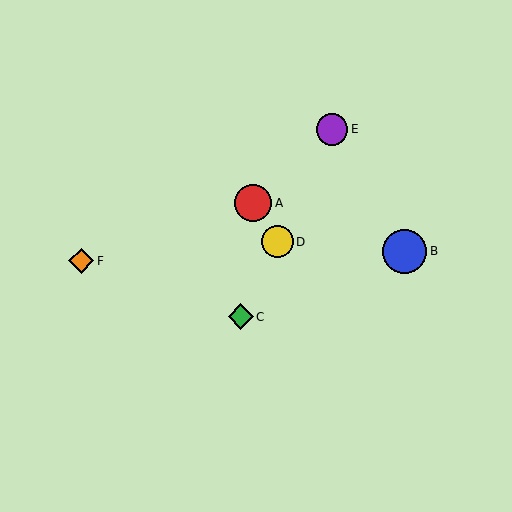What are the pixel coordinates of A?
Object A is at (253, 203).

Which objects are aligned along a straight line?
Objects C, D, E are aligned along a straight line.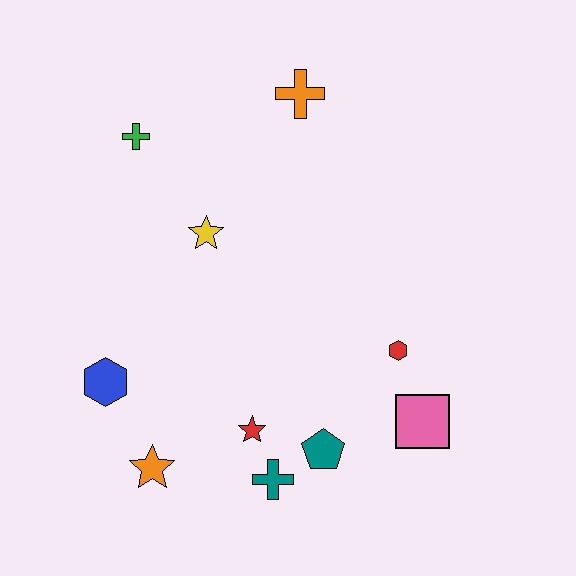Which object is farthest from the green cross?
The pink square is farthest from the green cross.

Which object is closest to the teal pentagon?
The teal cross is closest to the teal pentagon.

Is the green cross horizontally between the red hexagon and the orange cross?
No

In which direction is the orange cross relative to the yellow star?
The orange cross is above the yellow star.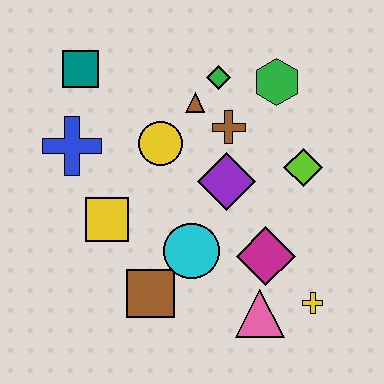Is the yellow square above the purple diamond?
No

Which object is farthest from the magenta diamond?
The teal square is farthest from the magenta diamond.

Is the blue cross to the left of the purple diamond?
Yes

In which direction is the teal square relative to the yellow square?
The teal square is above the yellow square.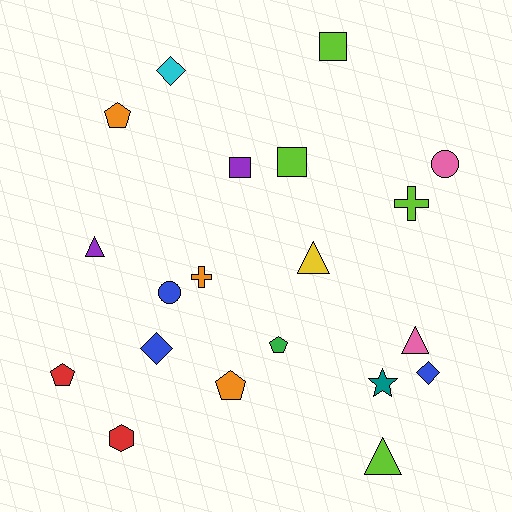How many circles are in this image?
There are 2 circles.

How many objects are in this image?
There are 20 objects.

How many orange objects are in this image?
There are 3 orange objects.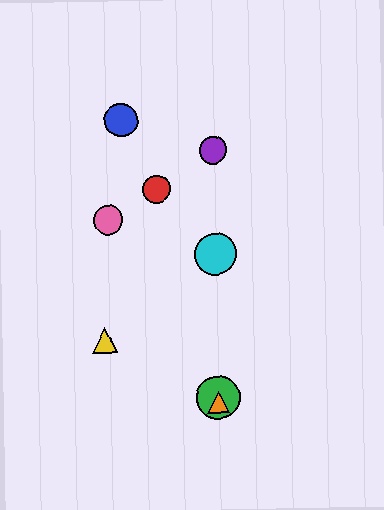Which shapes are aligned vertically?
The green circle, the purple circle, the orange triangle, the cyan circle are aligned vertically.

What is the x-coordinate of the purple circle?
The purple circle is at x≈213.